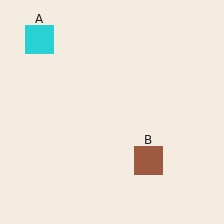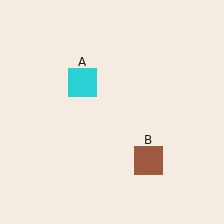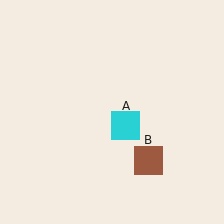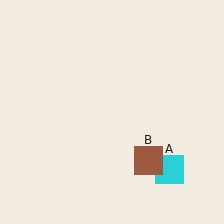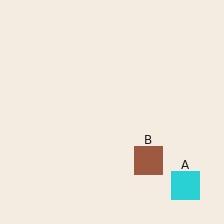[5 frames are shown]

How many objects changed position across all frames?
1 object changed position: cyan square (object A).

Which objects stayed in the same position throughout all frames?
Brown square (object B) remained stationary.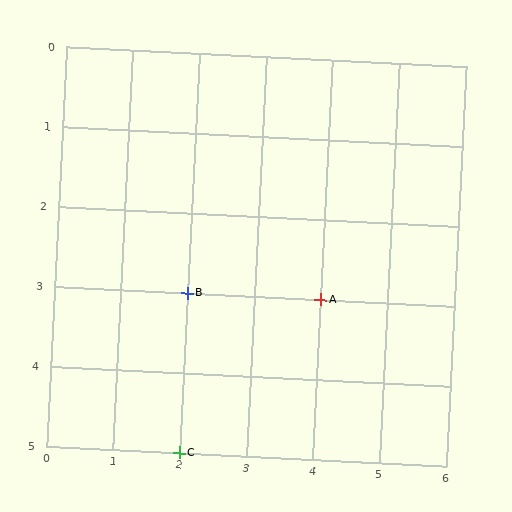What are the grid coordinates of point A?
Point A is at grid coordinates (4, 3).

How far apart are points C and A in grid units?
Points C and A are 2 columns and 2 rows apart (about 2.8 grid units diagonally).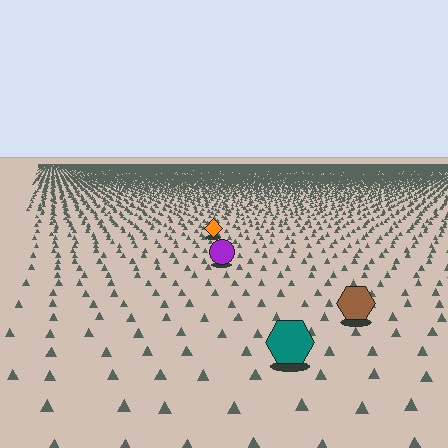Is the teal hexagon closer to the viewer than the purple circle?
Yes. The teal hexagon is closer — you can tell from the texture gradient: the ground texture is coarser near it.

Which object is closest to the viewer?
The teal hexagon is closest. The texture marks near it are larger and more spread out.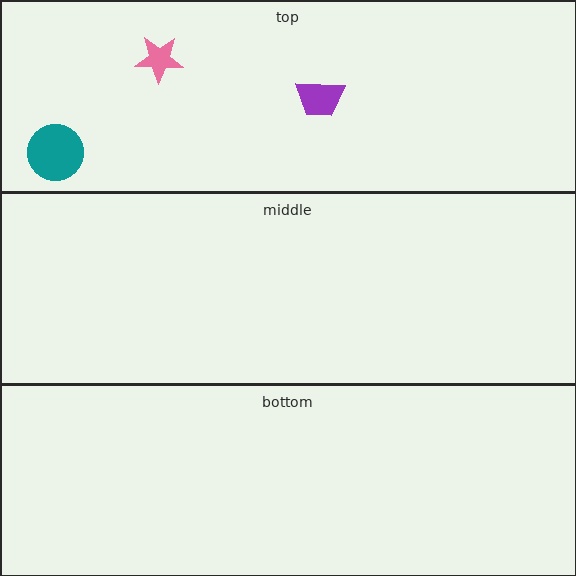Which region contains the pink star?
The top region.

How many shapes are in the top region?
3.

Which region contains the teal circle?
The top region.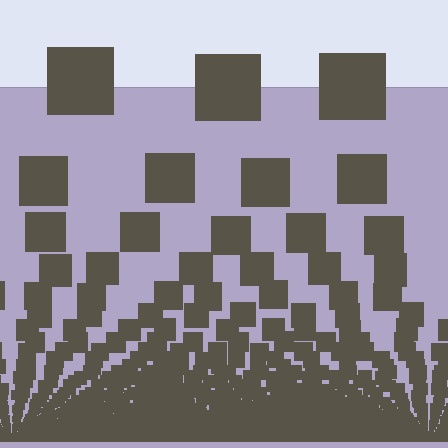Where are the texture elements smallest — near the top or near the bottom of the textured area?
Near the bottom.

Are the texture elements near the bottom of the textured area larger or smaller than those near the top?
Smaller. The gradient is inverted — elements near the bottom are smaller and denser.